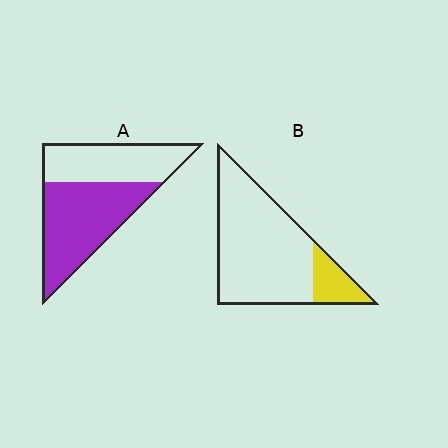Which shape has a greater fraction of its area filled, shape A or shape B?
Shape A.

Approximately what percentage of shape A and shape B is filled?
A is approximately 60% and B is approximately 15%.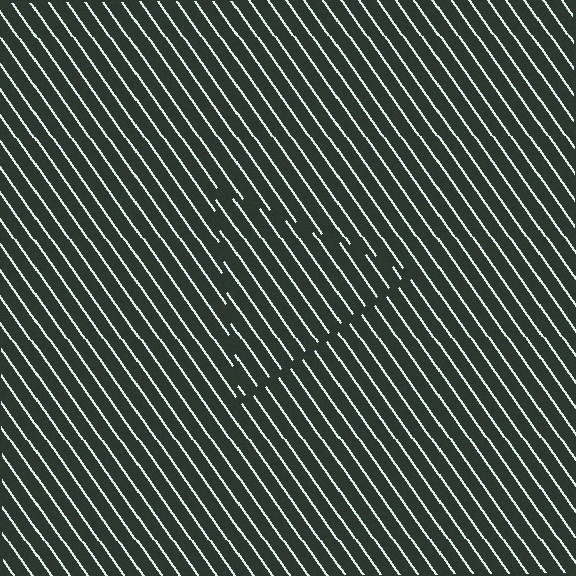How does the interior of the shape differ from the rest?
The interior of the shape contains the same grating, shifted by half a period — the contour is defined by the phase discontinuity where line-ends from the inner and outer gratings abut.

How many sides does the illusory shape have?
3 sides — the line-ends trace a triangle.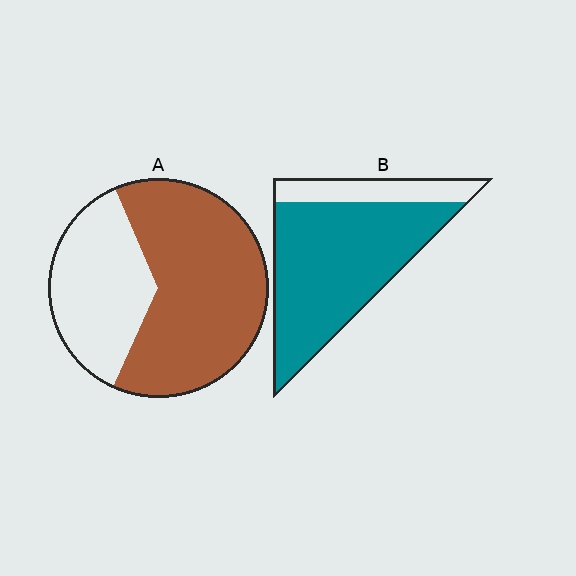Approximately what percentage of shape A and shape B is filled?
A is approximately 65% and B is approximately 80%.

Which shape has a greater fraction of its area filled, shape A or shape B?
Shape B.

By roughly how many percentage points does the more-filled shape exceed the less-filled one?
By roughly 15 percentage points (B over A).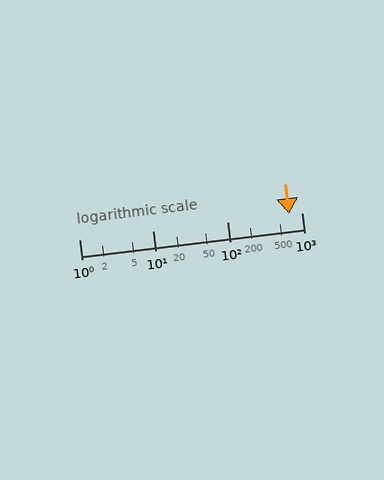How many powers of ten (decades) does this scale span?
The scale spans 3 decades, from 1 to 1000.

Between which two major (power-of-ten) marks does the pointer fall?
The pointer is between 100 and 1000.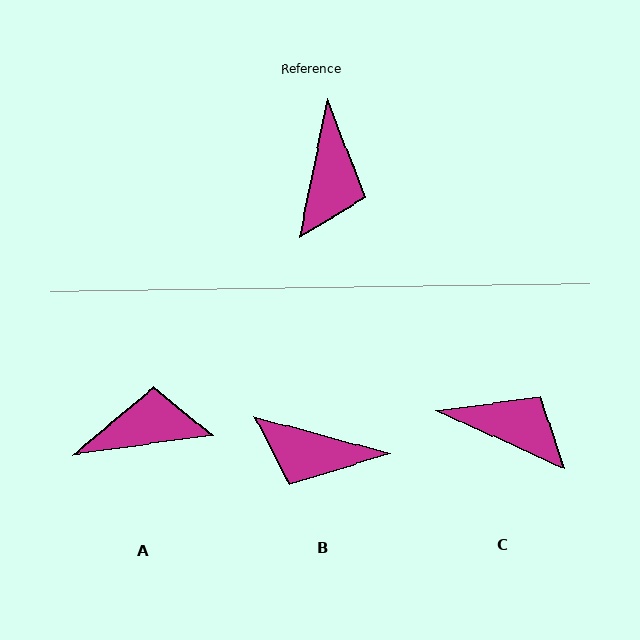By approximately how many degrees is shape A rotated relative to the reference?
Approximately 110 degrees counter-clockwise.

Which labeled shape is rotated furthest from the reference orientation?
A, about 110 degrees away.